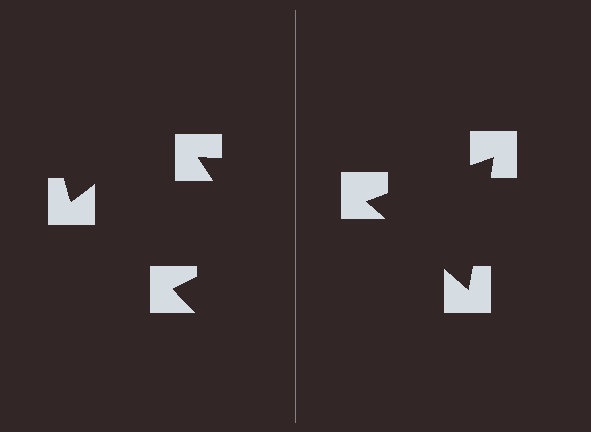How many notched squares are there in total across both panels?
6 — 3 on each side.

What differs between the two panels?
The notched squares are positioned identically on both sides; only the wedge orientations differ. On the right they align to a triangle; on the left they are misaligned.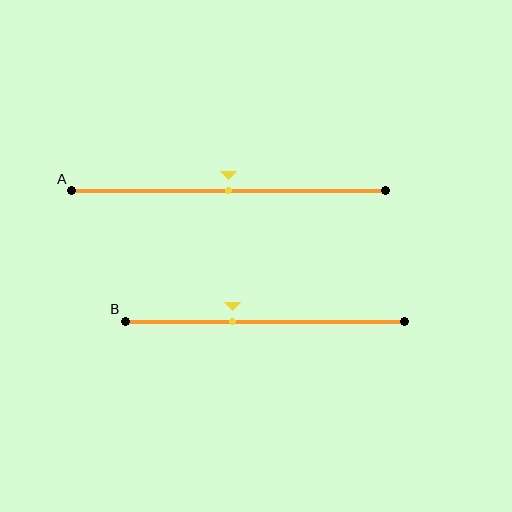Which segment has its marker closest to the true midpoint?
Segment A has its marker closest to the true midpoint.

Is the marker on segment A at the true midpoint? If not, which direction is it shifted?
Yes, the marker on segment A is at the true midpoint.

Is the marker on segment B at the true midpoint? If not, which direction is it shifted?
No, the marker on segment B is shifted to the left by about 11% of the segment length.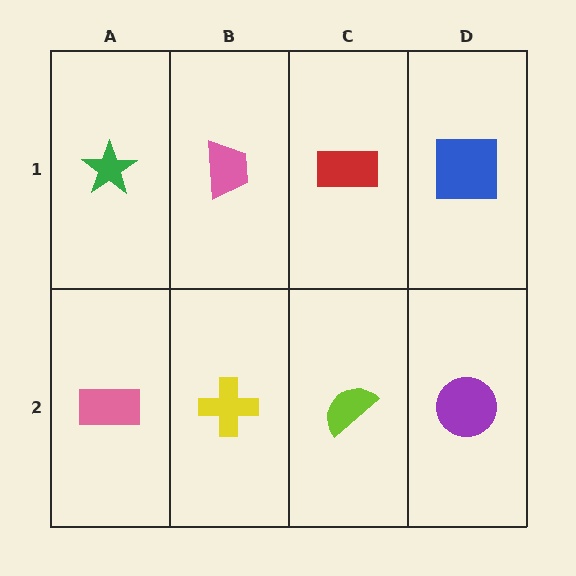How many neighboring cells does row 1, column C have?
3.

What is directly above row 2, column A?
A green star.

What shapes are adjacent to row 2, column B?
A pink trapezoid (row 1, column B), a pink rectangle (row 2, column A), a lime semicircle (row 2, column C).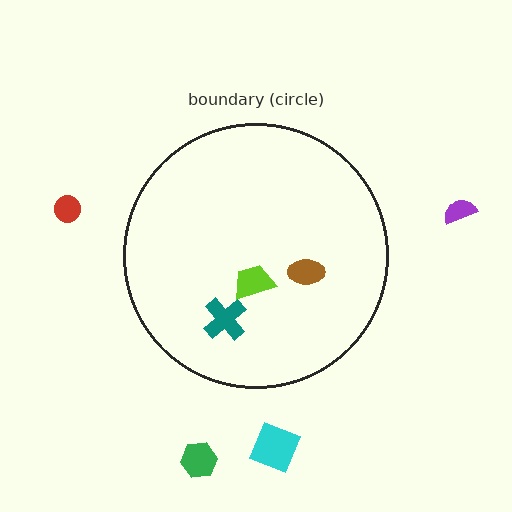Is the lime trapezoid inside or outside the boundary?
Inside.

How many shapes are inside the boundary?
3 inside, 4 outside.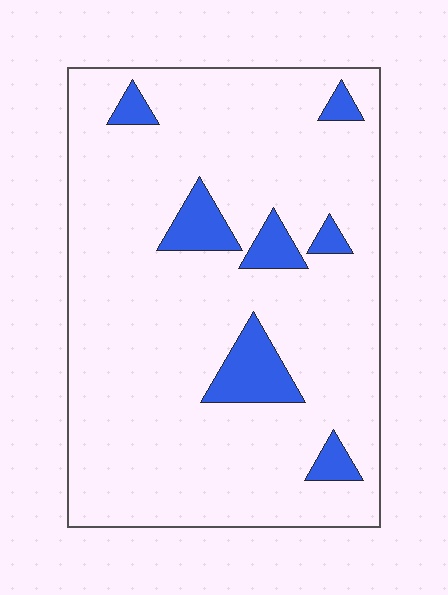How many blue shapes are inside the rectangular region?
7.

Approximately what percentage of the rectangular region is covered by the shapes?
Approximately 10%.